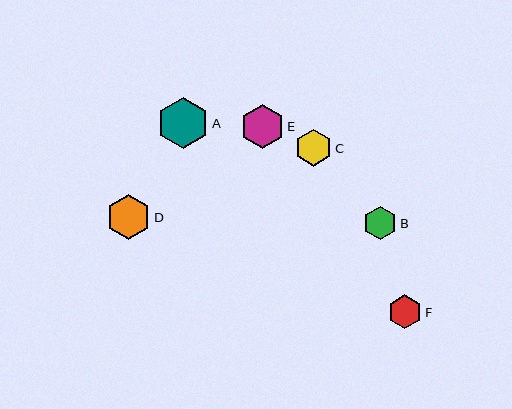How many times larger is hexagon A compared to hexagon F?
Hexagon A is approximately 1.5 times the size of hexagon F.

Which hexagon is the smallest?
Hexagon B is the smallest with a size of approximately 34 pixels.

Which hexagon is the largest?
Hexagon A is the largest with a size of approximately 52 pixels.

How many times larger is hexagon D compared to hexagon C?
Hexagon D is approximately 1.2 times the size of hexagon C.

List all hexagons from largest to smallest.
From largest to smallest: A, D, E, C, F, B.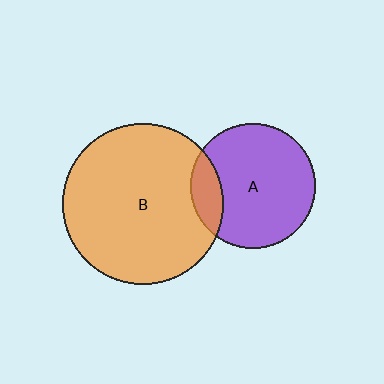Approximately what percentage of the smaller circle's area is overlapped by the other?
Approximately 15%.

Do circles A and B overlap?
Yes.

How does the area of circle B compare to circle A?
Approximately 1.7 times.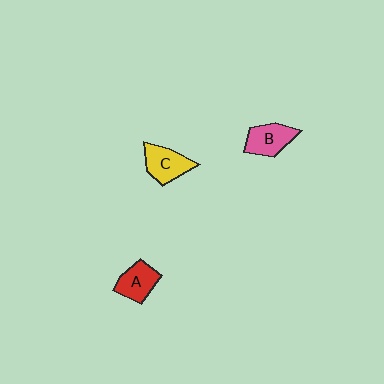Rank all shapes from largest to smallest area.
From largest to smallest: C (yellow), B (pink), A (red).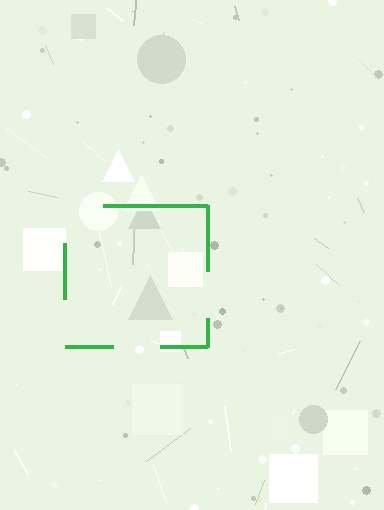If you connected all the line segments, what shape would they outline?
They would outline a square.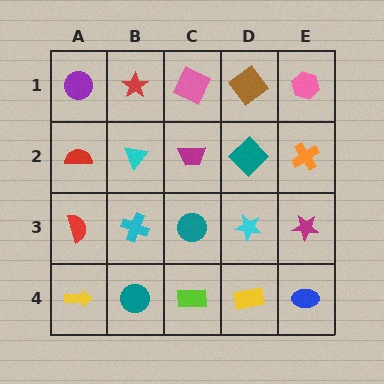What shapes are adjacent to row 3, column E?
An orange cross (row 2, column E), a blue ellipse (row 4, column E), a cyan star (row 3, column D).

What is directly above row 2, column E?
A pink hexagon.